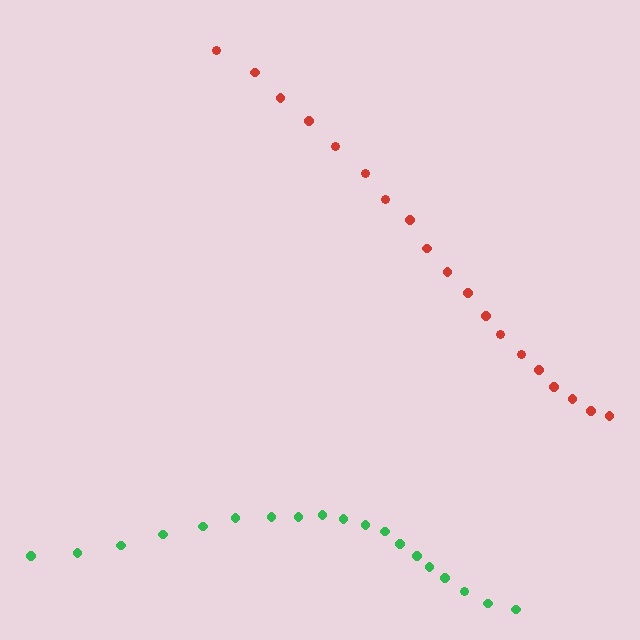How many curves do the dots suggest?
There are 2 distinct paths.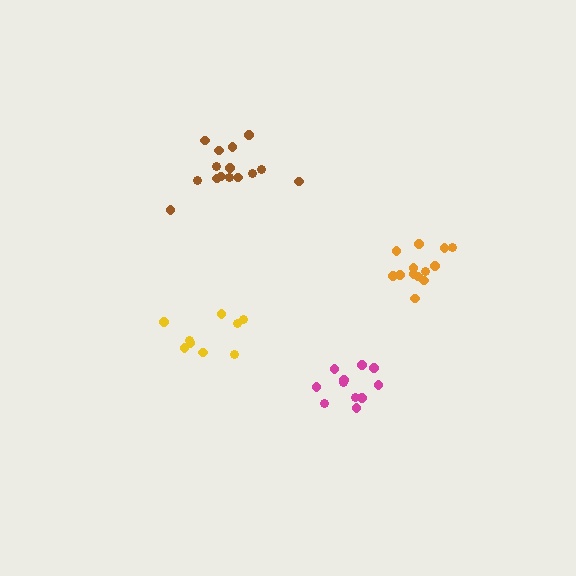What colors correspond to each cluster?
The clusters are colored: orange, magenta, yellow, brown.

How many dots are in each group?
Group 1: 13 dots, Group 2: 11 dots, Group 3: 9 dots, Group 4: 15 dots (48 total).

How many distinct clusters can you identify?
There are 4 distinct clusters.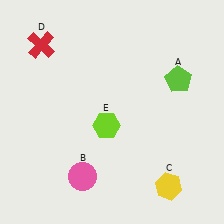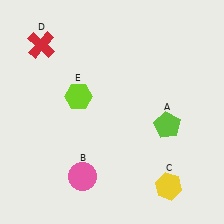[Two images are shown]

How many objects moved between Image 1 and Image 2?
2 objects moved between the two images.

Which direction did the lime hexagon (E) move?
The lime hexagon (E) moved up.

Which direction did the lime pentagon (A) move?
The lime pentagon (A) moved down.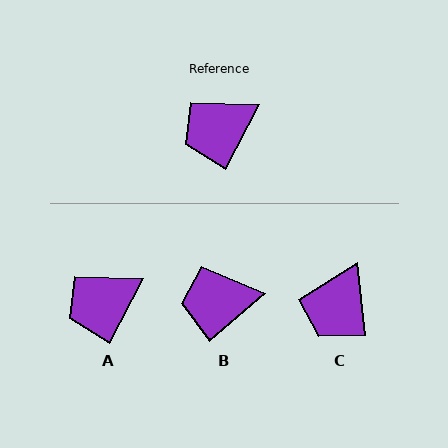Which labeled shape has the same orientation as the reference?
A.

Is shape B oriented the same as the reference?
No, it is off by about 21 degrees.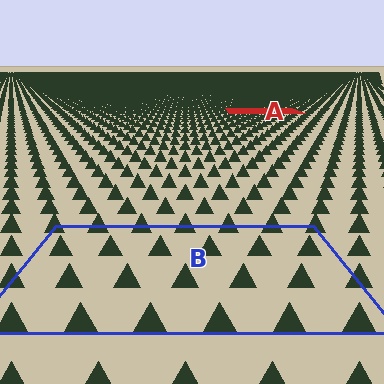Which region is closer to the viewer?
Region B is closer. The texture elements there are larger and more spread out.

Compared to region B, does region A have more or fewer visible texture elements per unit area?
Region A has more texture elements per unit area — they are packed more densely because it is farther away.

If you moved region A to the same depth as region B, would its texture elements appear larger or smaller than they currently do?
They would appear larger. At a closer depth, the same texture elements are projected at a bigger on-screen size.